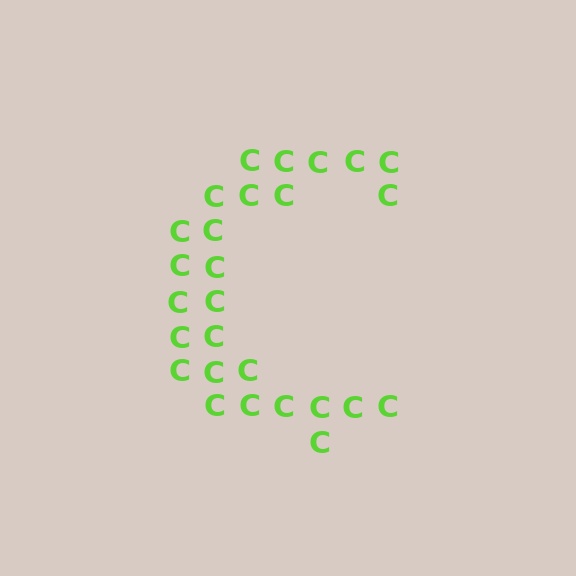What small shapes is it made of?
It is made of small letter C's.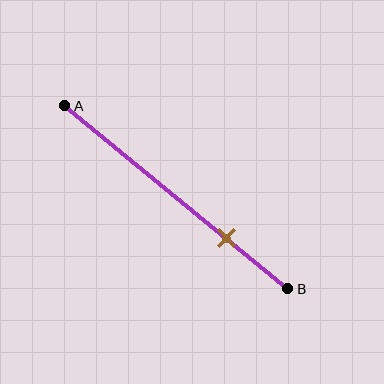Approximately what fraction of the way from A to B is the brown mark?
The brown mark is approximately 70% of the way from A to B.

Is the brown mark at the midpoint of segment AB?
No, the mark is at about 70% from A, not at the 50% midpoint.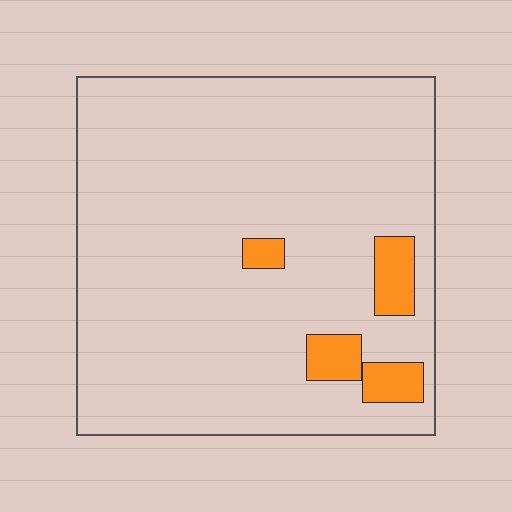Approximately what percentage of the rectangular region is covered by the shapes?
Approximately 10%.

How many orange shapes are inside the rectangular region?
4.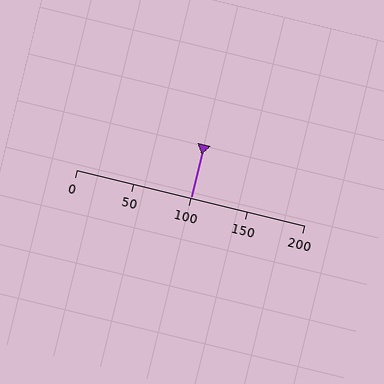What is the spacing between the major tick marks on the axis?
The major ticks are spaced 50 apart.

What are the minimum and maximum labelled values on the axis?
The axis runs from 0 to 200.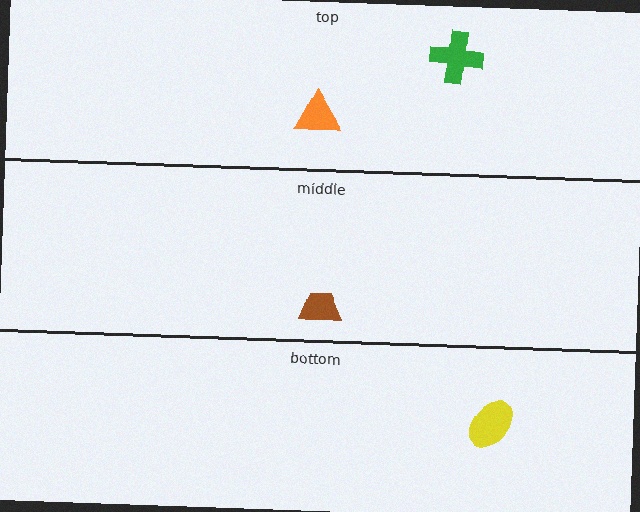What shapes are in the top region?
The green cross, the orange triangle.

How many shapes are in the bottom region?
1.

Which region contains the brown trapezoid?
The middle region.